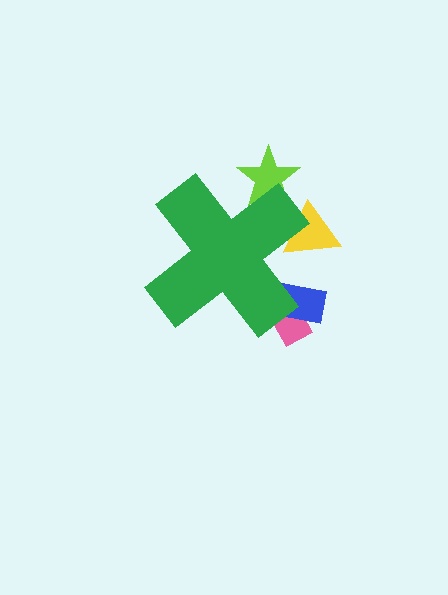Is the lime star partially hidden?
Yes, the lime star is partially hidden behind the green cross.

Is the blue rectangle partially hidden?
Yes, the blue rectangle is partially hidden behind the green cross.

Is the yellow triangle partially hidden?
Yes, the yellow triangle is partially hidden behind the green cross.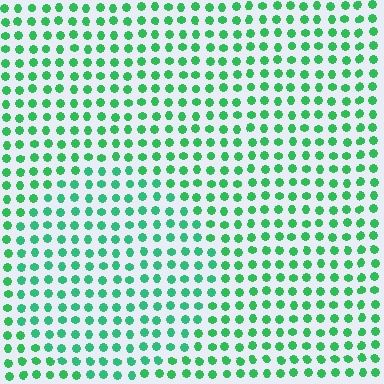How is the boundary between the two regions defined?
The boundary is defined purely by a slight shift in hue (about 16 degrees). Spacing, size, and orientation are identical on both sides.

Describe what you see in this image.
The image is filled with small green elements in a uniform arrangement. A circle-shaped region is visible where the elements are tinted to a slightly different hue, forming a subtle color boundary.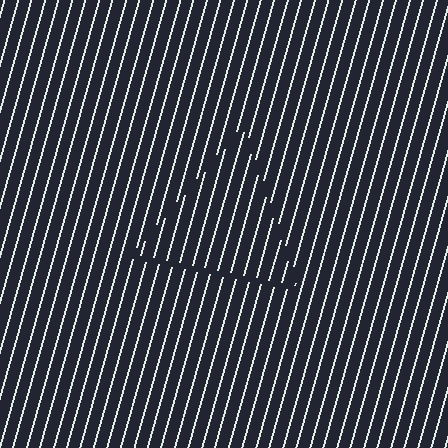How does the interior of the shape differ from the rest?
The interior of the shape contains the same grating, shifted by half a period — the contour is defined by the phase discontinuity where line-ends from the inner and outer gratings abut.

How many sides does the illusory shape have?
3 sides — the line-ends trace a triangle.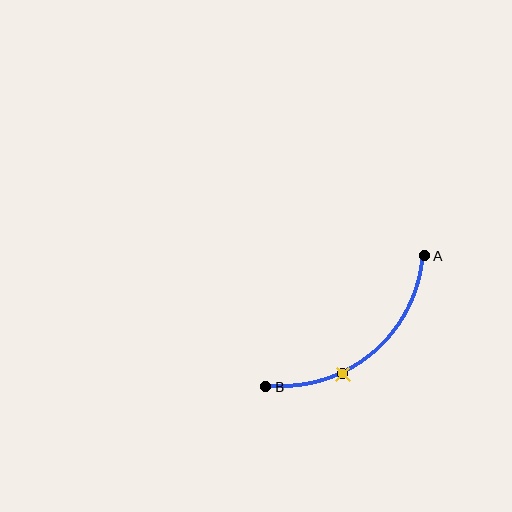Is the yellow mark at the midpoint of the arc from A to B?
No. The yellow mark lies on the arc but is closer to endpoint B. The arc midpoint would be at the point on the curve equidistant along the arc from both A and B.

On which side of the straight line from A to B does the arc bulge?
The arc bulges below and to the right of the straight line connecting A and B.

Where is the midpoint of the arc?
The arc midpoint is the point on the curve farthest from the straight line joining A and B. It sits below and to the right of that line.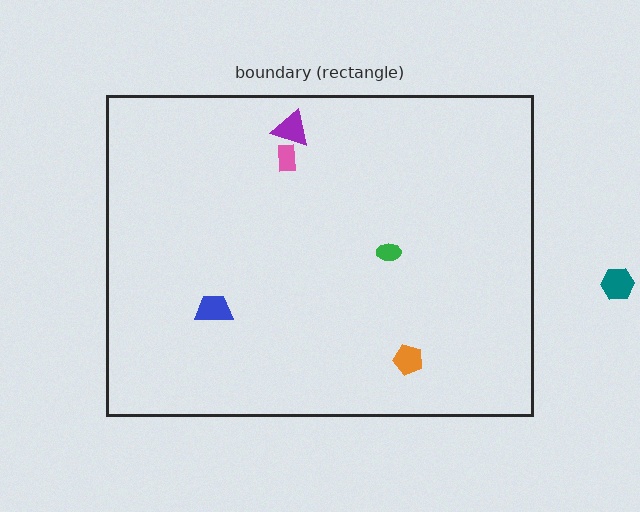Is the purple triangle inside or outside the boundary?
Inside.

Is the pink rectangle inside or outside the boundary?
Inside.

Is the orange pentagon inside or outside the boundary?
Inside.